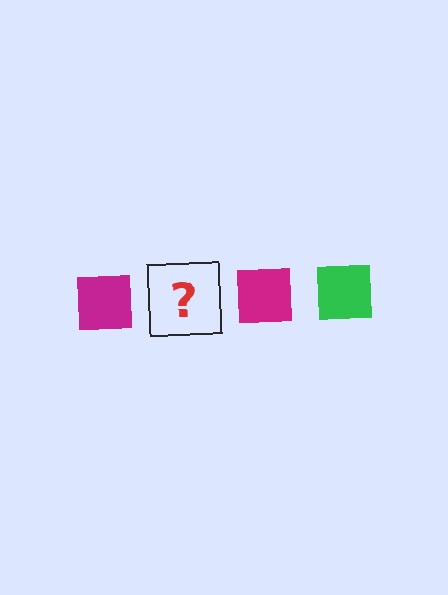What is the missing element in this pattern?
The missing element is a green square.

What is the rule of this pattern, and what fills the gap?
The rule is that the pattern cycles through magenta, green squares. The gap should be filled with a green square.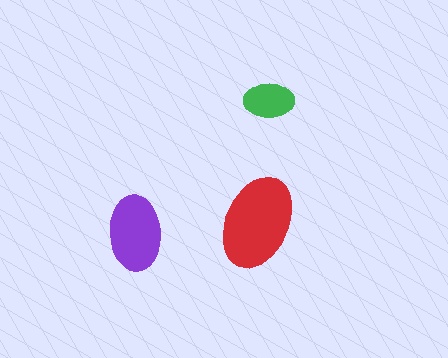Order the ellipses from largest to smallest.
the red one, the purple one, the green one.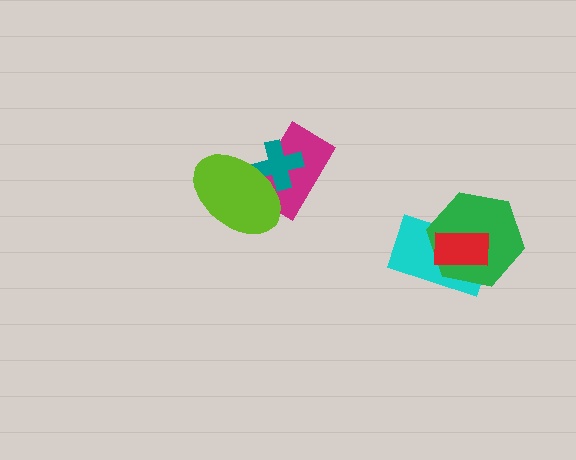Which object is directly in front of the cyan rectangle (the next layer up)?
The green hexagon is directly in front of the cyan rectangle.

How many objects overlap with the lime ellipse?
2 objects overlap with the lime ellipse.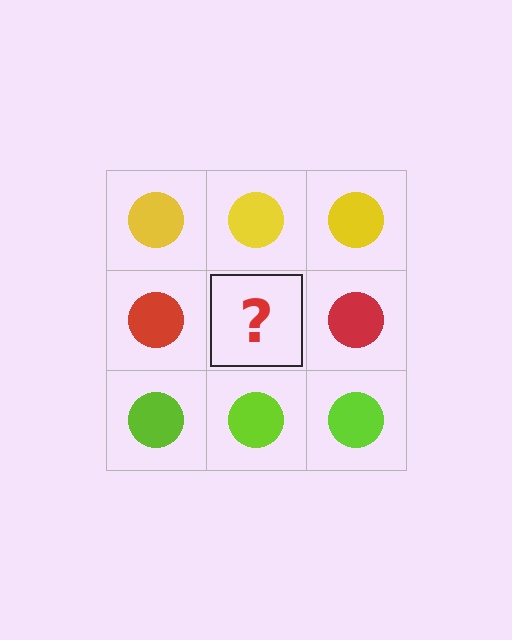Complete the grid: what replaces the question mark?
The question mark should be replaced with a red circle.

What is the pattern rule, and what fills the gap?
The rule is that each row has a consistent color. The gap should be filled with a red circle.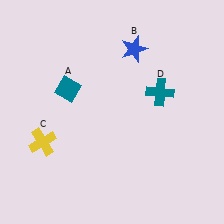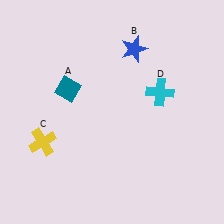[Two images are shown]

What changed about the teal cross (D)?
In Image 1, D is teal. In Image 2, it changed to cyan.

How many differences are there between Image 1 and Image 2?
There is 1 difference between the two images.